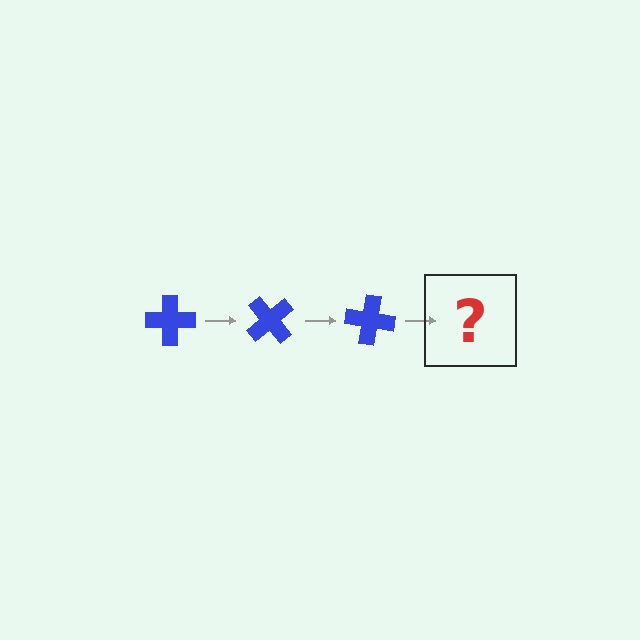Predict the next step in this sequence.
The next step is a blue cross rotated 150 degrees.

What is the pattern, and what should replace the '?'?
The pattern is that the cross rotates 50 degrees each step. The '?' should be a blue cross rotated 150 degrees.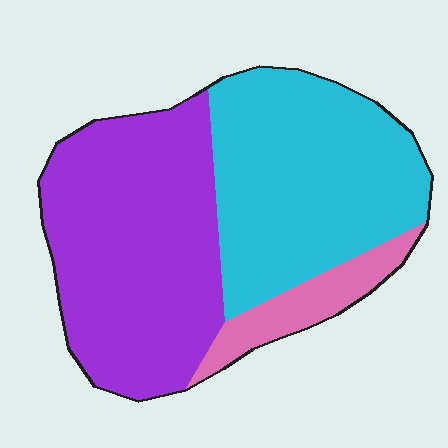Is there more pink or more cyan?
Cyan.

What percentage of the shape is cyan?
Cyan takes up about two fifths (2/5) of the shape.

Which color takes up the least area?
Pink, at roughly 10%.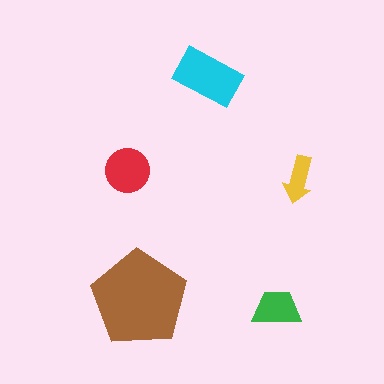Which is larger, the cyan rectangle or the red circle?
The cyan rectangle.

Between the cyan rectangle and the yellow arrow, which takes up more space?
The cyan rectangle.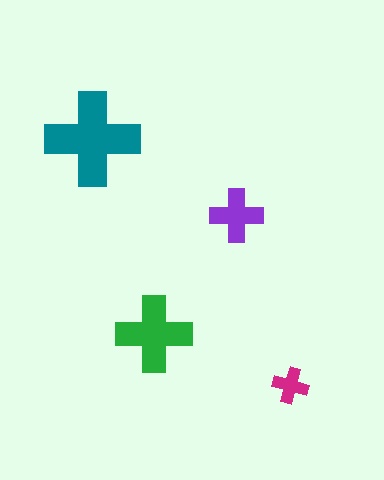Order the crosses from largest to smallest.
the teal one, the green one, the purple one, the magenta one.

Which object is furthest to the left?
The teal cross is leftmost.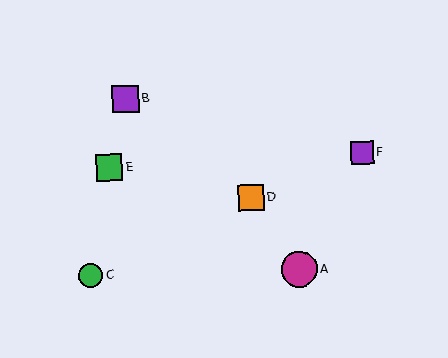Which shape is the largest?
The magenta circle (labeled A) is the largest.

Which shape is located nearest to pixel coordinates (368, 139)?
The purple square (labeled F) at (362, 153) is nearest to that location.